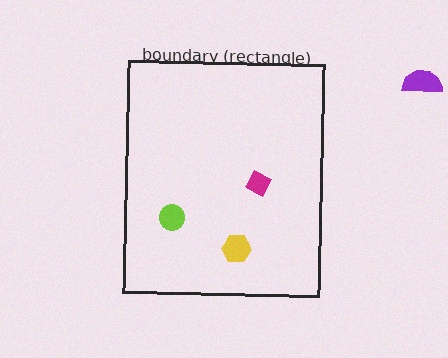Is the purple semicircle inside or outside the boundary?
Outside.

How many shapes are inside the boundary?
3 inside, 1 outside.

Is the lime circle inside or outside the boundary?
Inside.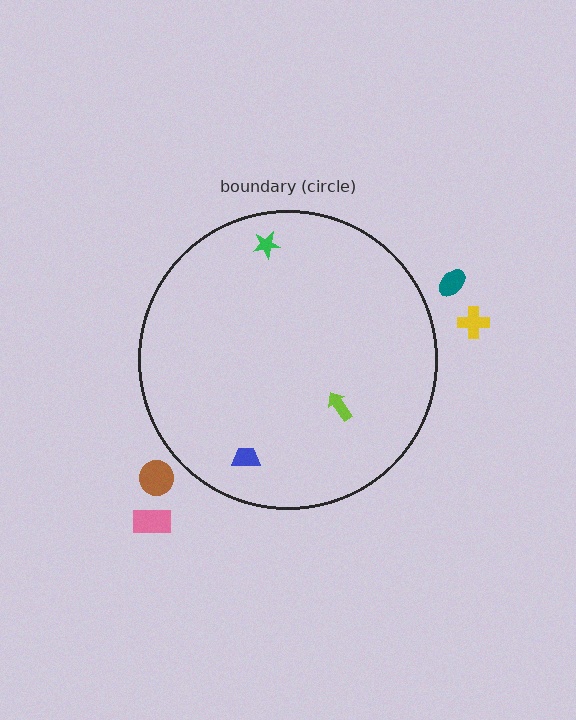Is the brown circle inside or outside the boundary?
Outside.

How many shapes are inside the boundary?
3 inside, 4 outside.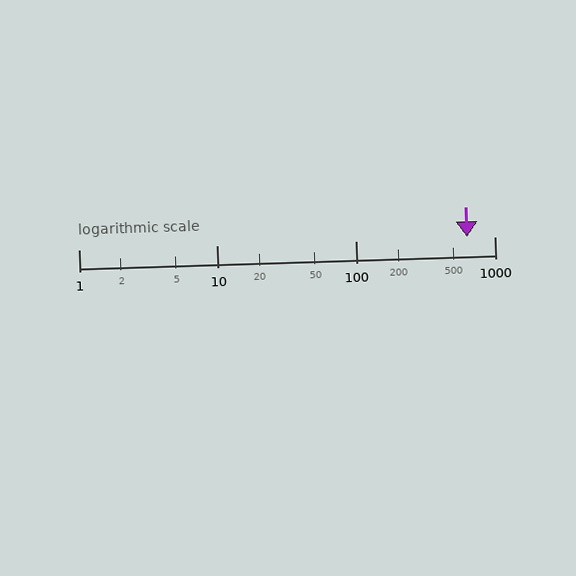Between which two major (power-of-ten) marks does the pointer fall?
The pointer is between 100 and 1000.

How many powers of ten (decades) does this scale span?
The scale spans 3 decades, from 1 to 1000.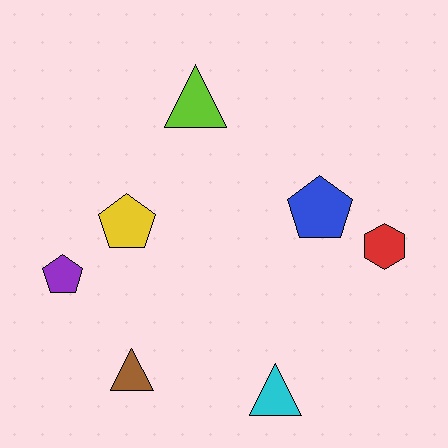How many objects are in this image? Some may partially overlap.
There are 7 objects.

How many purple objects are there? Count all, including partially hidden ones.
There is 1 purple object.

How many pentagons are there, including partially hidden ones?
There are 3 pentagons.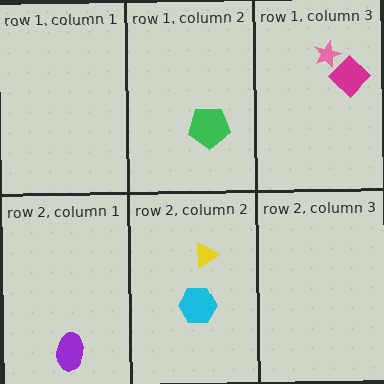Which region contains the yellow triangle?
The row 2, column 2 region.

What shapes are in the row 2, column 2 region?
The yellow triangle, the cyan hexagon.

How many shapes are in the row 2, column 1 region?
1.